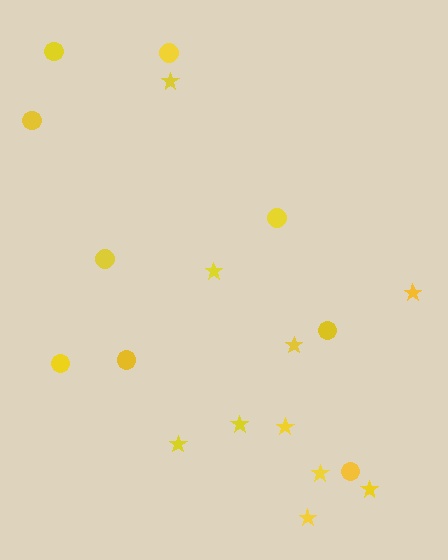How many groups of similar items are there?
There are 2 groups: one group of circles (9) and one group of stars (10).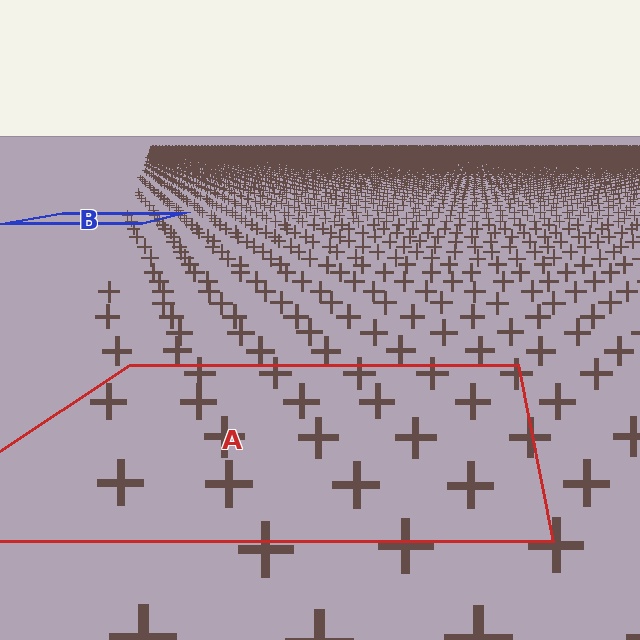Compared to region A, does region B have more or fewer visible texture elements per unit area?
Region B has more texture elements per unit area — they are packed more densely because it is farther away.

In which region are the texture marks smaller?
The texture marks are smaller in region B, because it is farther away.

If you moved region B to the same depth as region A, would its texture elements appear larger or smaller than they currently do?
They would appear larger. At a closer depth, the same texture elements are projected at a bigger on-screen size.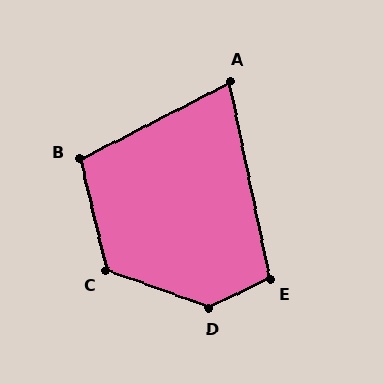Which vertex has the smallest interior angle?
A, at approximately 74 degrees.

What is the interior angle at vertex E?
Approximately 104 degrees (obtuse).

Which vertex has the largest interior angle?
D, at approximately 135 degrees.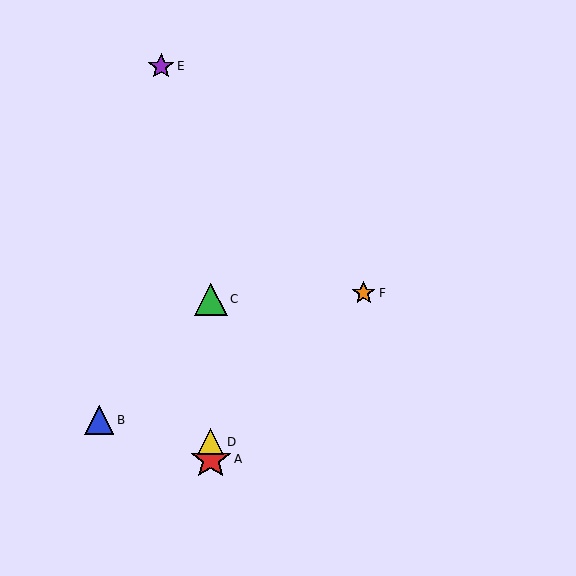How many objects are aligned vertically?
3 objects (A, C, D) are aligned vertically.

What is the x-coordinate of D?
Object D is at x≈211.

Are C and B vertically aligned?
No, C is at x≈211 and B is at x≈99.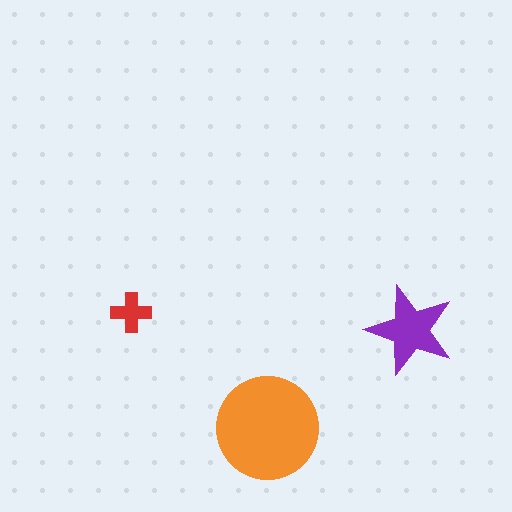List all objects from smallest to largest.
The red cross, the purple star, the orange circle.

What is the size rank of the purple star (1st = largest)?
2nd.